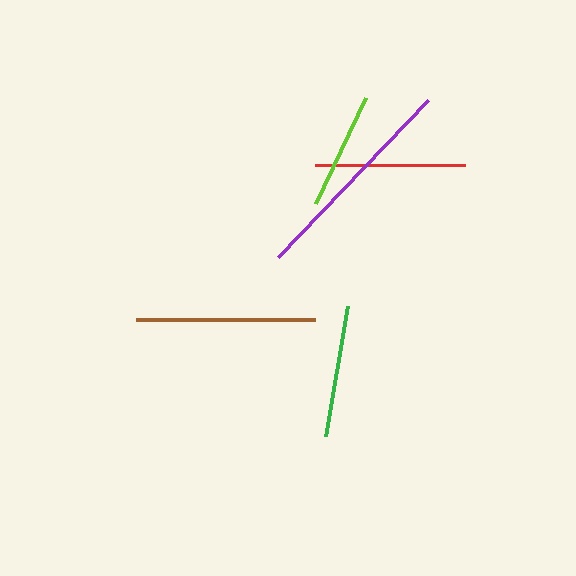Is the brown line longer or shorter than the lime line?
The brown line is longer than the lime line.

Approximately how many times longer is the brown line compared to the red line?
The brown line is approximately 1.2 times the length of the red line.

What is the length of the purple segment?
The purple segment is approximately 217 pixels long.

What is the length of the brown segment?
The brown segment is approximately 179 pixels long.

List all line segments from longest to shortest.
From longest to shortest: purple, brown, red, green, lime.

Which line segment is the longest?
The purple line is the longest at approximately 217 pixels.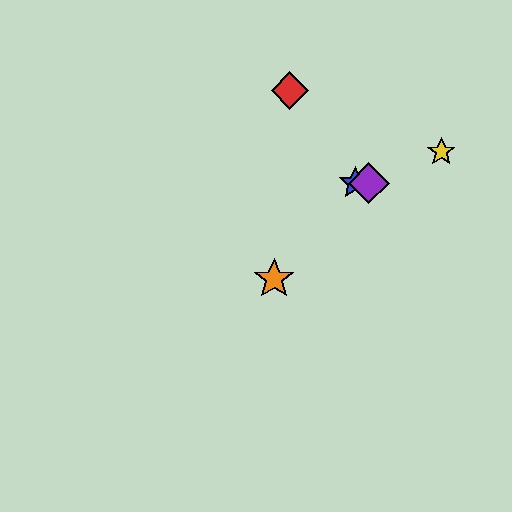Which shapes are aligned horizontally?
The blue star, the green diamond, the purple diamond are aligned horizontally.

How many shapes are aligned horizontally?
3 shapes (the blue star, the green diamond, the purple diamond) are aligned horizontally.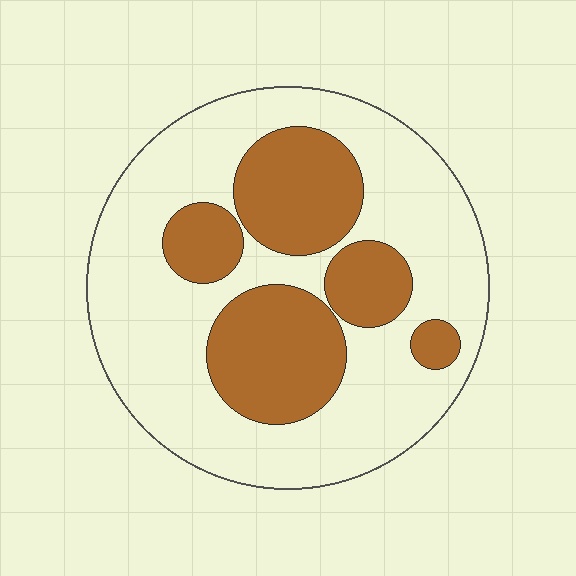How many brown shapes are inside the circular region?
5.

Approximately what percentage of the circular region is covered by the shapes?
Approximately 35%.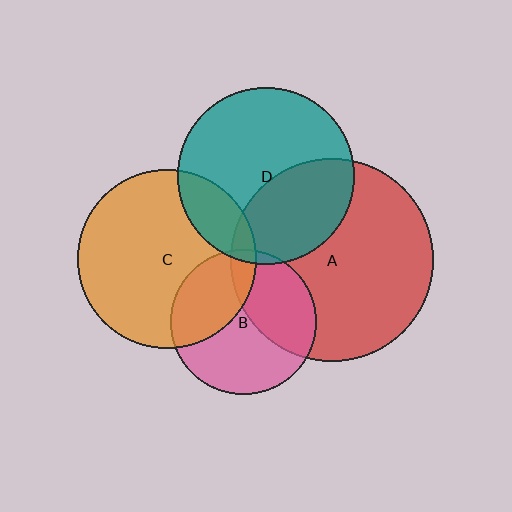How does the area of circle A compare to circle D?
Approximately 1.3 times.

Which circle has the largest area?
Circle A (red).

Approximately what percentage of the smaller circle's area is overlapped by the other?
Approximately 5%.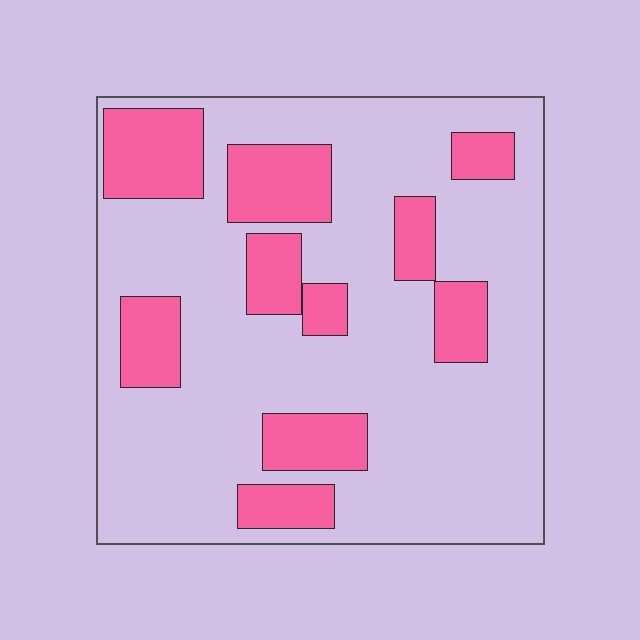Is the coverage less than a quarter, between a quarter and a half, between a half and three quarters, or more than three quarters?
Between a quarter and a half.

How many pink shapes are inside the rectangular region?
10.